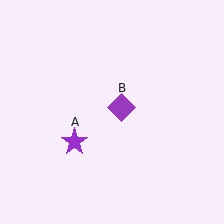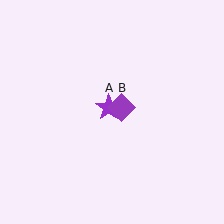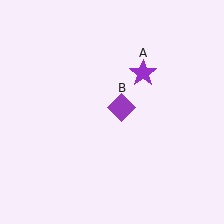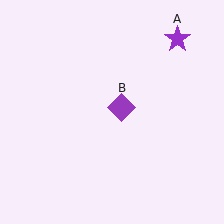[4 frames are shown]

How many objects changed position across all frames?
1 object changed position: purple star (object A).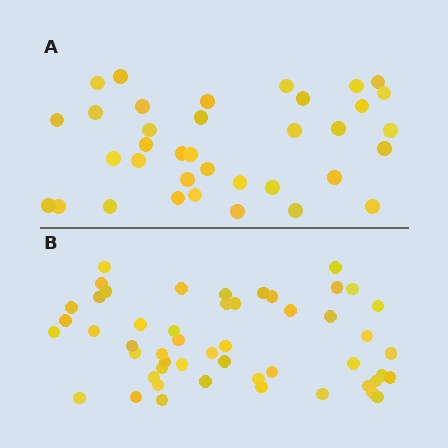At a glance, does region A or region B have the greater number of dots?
Region B (the bottom region) has more dots.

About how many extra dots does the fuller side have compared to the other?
Region B has approximately 15 more dots than region A.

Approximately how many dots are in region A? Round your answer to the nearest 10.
About 40 dots. (The exact count is 36, which rounds to 40.)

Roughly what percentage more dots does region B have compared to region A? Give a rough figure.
About 40% more.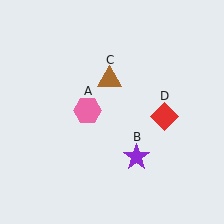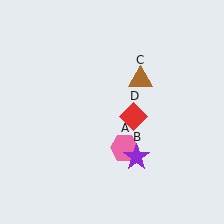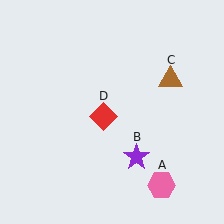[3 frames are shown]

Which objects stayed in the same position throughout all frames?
Purple star (object B) remained stationary.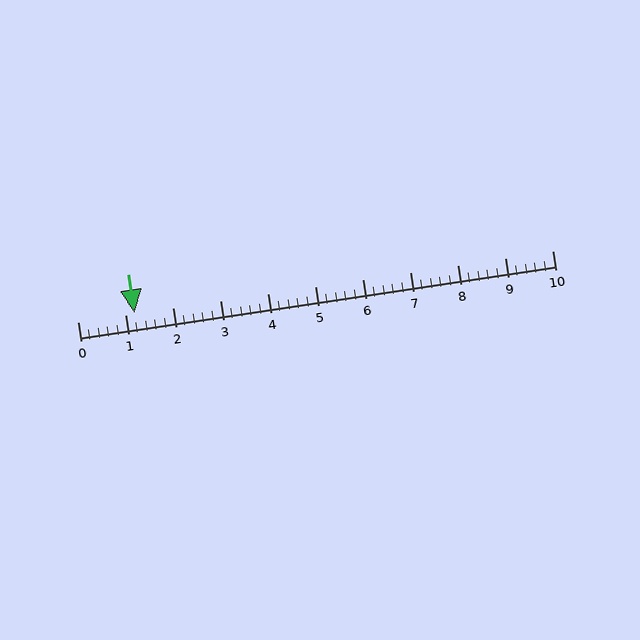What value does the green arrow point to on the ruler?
The green arrow points to approximately 1.2.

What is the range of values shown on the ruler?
The ruler shows values from 0 to 10.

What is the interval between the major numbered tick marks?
The major tick marks are spaced 1 units apart.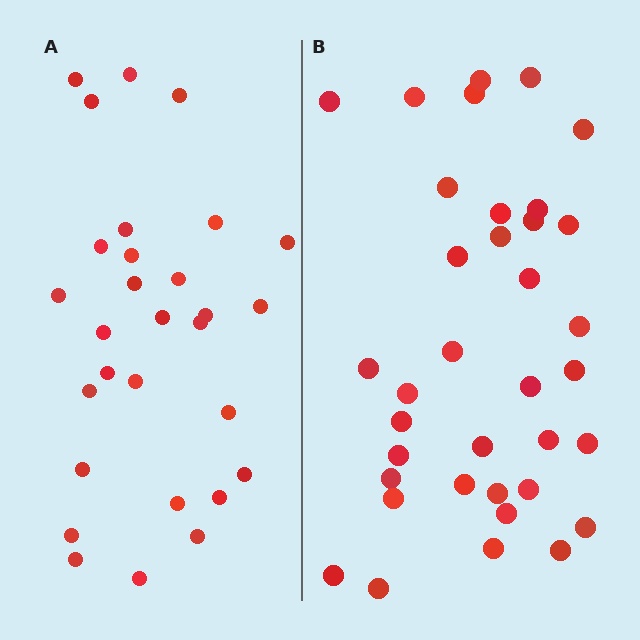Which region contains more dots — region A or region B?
Region B (the right region) has more dots.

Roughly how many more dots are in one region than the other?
Region B has roughly 8 or so more dots than region A.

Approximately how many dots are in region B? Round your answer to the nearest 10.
About 40 dots. (The exact count is 36, which rounds to 40.)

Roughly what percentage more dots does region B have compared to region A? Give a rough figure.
About 25% more.